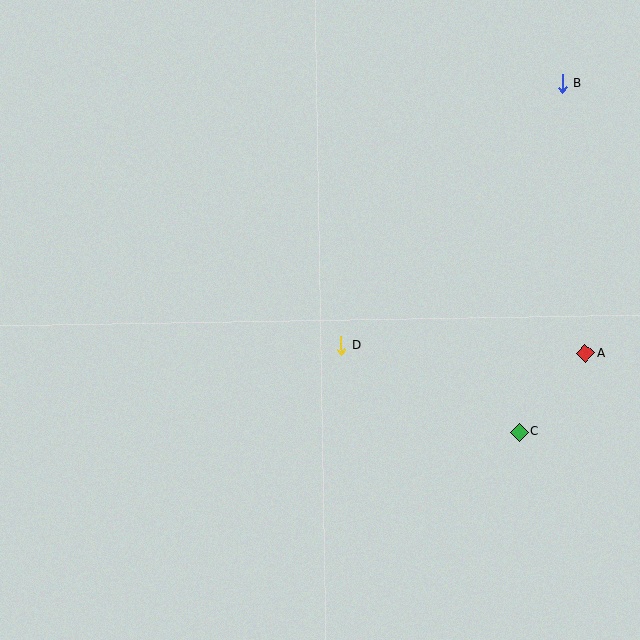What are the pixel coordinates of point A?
Point A is at (585, 354).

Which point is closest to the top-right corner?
Point B is closest to the top-right corner.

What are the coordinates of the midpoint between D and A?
The midpoint between D and A is at (463, 350).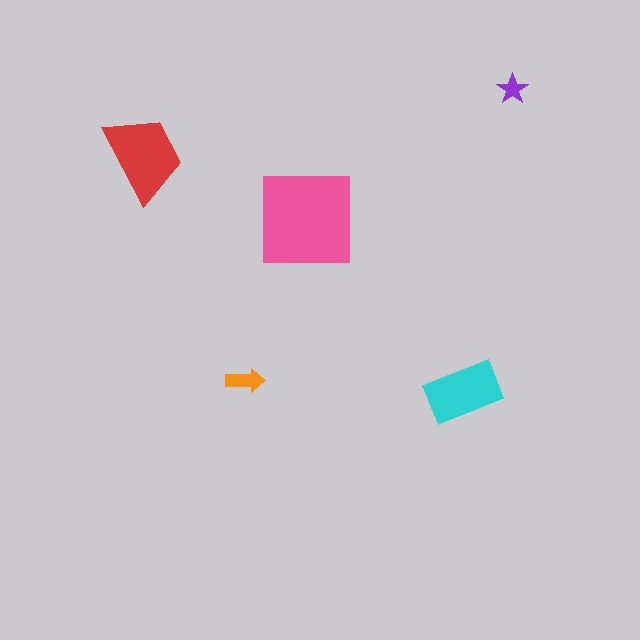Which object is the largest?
The pink square.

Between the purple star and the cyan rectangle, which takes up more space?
The cyan rectangle.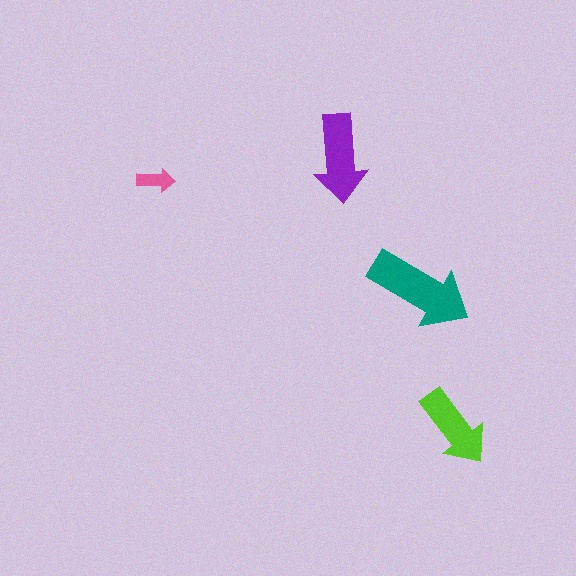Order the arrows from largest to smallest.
the teal one, the purple one, the lime one, the pink one.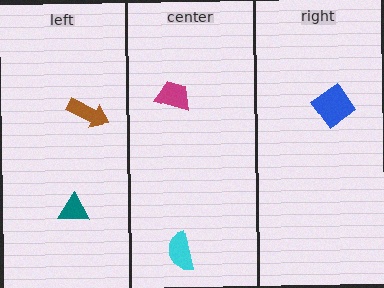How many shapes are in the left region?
2.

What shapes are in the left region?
The brown arrow, the teal triangle.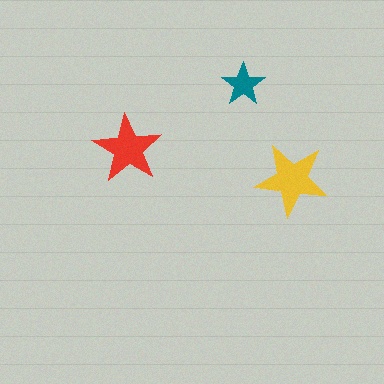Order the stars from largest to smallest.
the yellow one, the red one, the teal one.